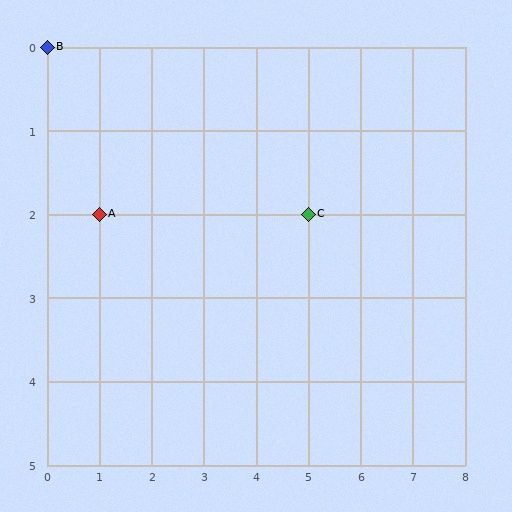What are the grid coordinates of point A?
Point A is at grid coordinates (1, 2).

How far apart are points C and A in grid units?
Points C and A are 4 columns apart.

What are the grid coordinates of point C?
Point C is at grid coordinates (5, 2).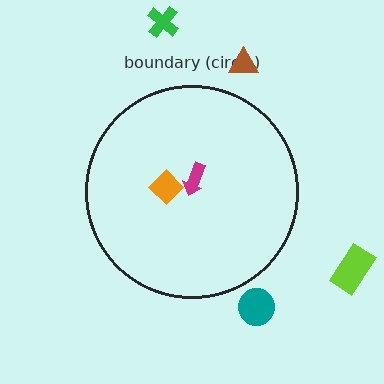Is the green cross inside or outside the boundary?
Outside.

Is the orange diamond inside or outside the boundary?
Inside.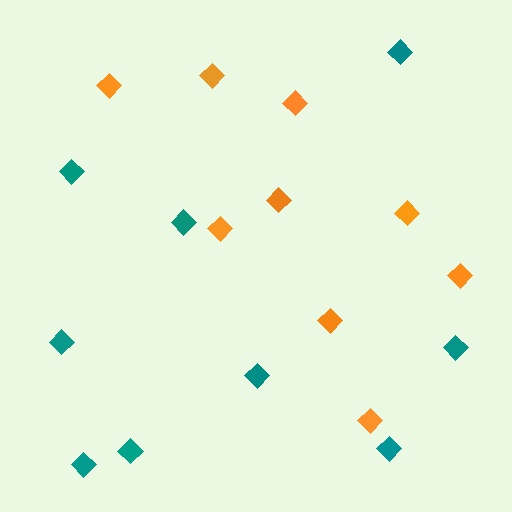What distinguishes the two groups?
There are 2 groups: one group of teal diamonds (9) and one group of orange diamonds (9).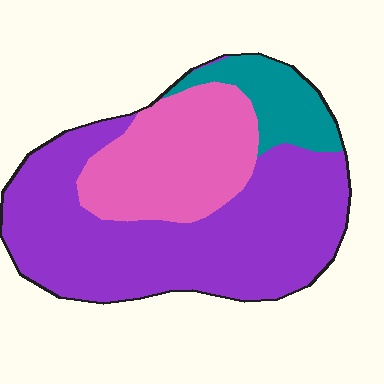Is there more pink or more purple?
Purple.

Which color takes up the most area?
Purple, at roughly 60%.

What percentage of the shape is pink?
Pink takes up about one quarter (1/4) of the shape.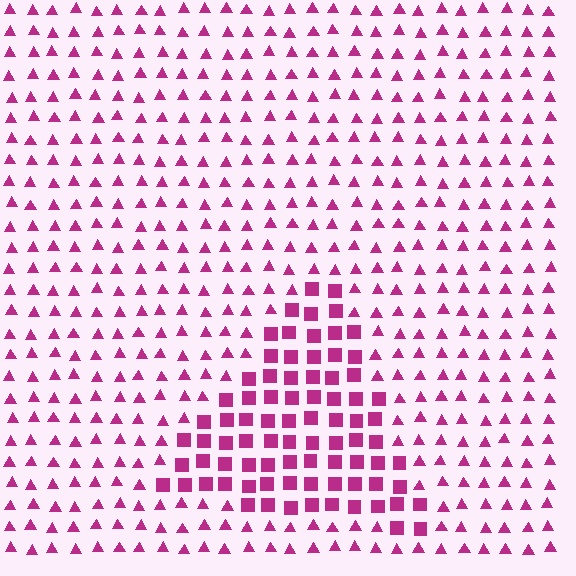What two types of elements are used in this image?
The image uses squares inside the triangle region and triangles outside it.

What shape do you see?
I see a triangle.